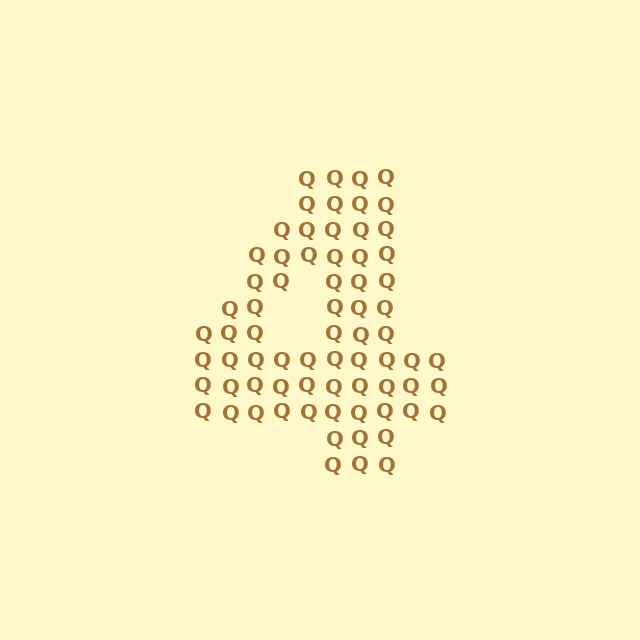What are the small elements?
The small elements are letter Q's.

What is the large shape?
The large shape is the digit 4.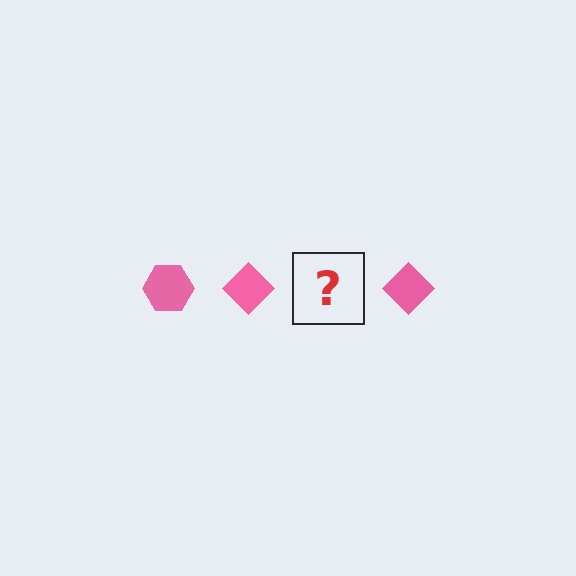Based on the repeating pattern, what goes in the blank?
The blank should be a pink hexagon.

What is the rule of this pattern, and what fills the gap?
The rule is that the pattern cycles through hexagon, diamond shapes in pink. The gap should be filled with a pink hexagon.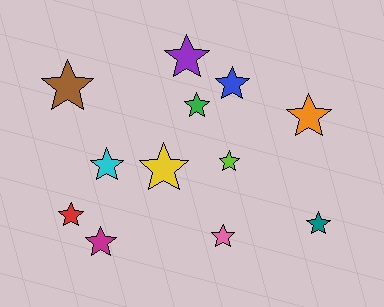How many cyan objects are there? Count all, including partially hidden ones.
There is 1 cyan object.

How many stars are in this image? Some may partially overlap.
There are 12 stars.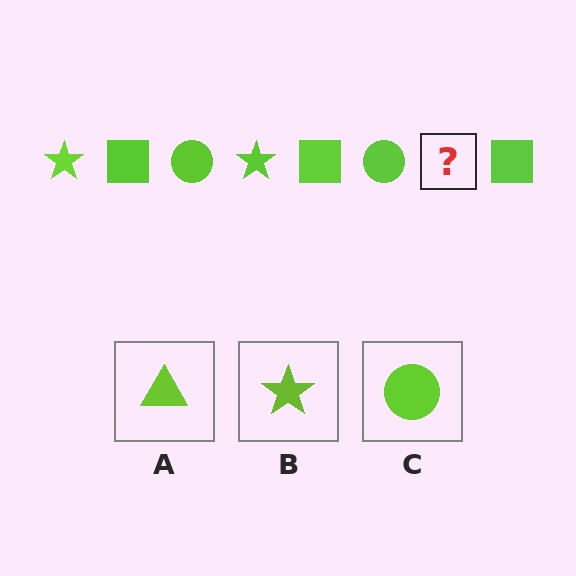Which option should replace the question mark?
Option B.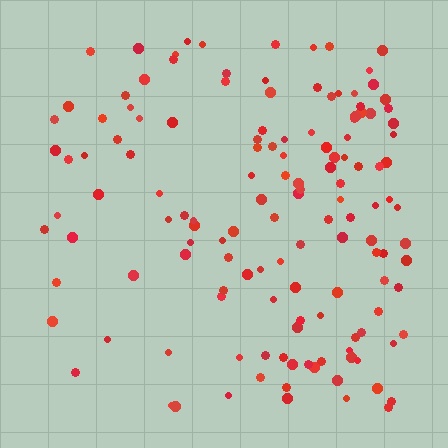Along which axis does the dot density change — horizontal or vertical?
Horizontal.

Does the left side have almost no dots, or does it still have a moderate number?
Still a moderate number, just noticeably fewer than the right.